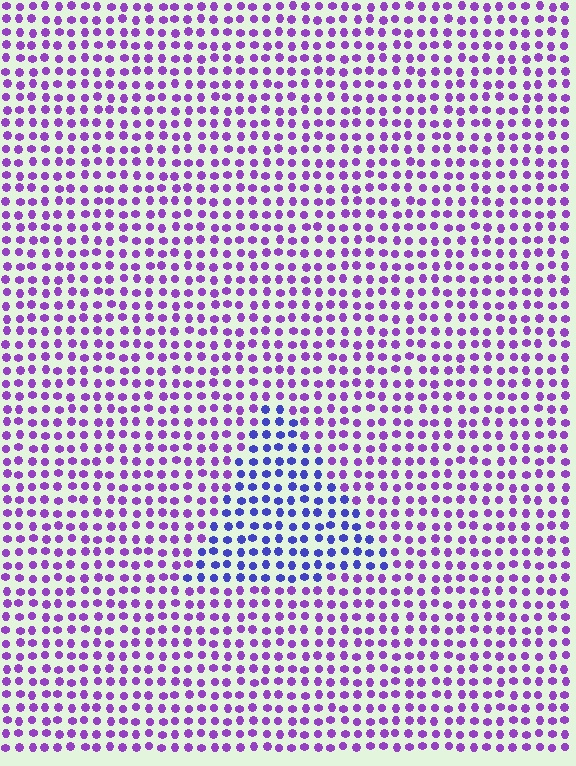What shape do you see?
I see a triangle.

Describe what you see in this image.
The image is filled with small purple elements in a uniform arrangement. A triangle-shaped region is visible where the elements are tinted to a slightly different hue, forming a subtle color boundary.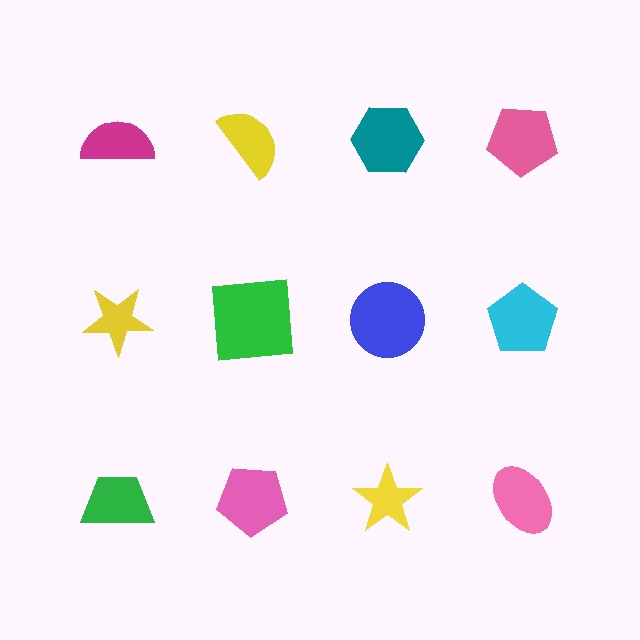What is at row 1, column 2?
A yellow semicircle.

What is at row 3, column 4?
A pink ellipse.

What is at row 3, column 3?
A yellow star.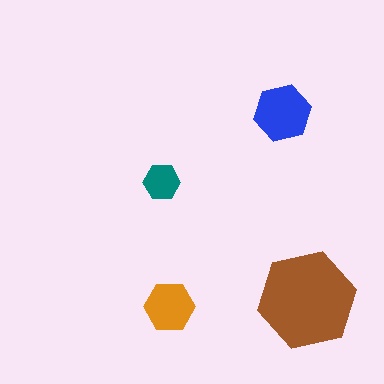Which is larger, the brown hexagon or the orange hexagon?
The brown one.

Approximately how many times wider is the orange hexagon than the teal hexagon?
About 1.5 times wider.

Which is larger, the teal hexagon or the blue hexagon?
The blue one.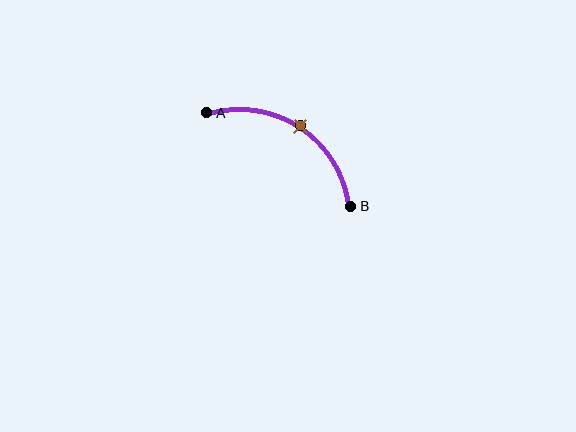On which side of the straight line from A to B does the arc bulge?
The arc bulges above the straight line connecting A and B.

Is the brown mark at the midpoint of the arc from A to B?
Yes. The brown mark lies on the arc at equal arc-length from both A and B — it is the arc midpoint.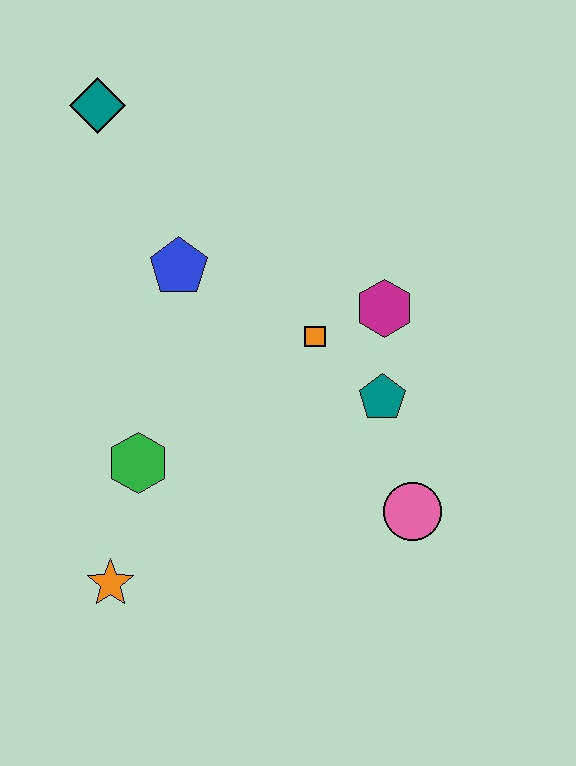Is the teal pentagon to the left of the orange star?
No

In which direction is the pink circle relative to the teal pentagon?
The pink circle is below the teal pentagon.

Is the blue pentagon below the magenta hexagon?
No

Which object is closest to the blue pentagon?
The orange square is closest to the blue pentagon.